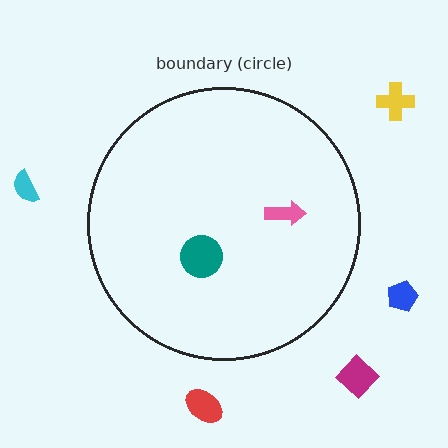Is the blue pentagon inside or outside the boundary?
Outside.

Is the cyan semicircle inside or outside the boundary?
Outside.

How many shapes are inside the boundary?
2 inside, 5 outside.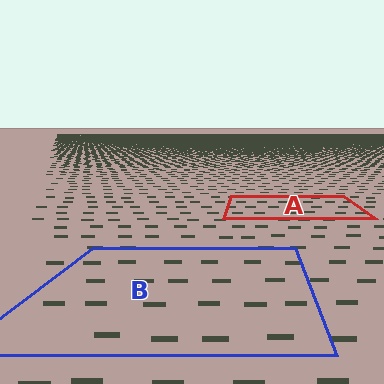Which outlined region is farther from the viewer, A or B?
Region A is farther from the viewer — the texture elements inside it appear smaller and more densely packed.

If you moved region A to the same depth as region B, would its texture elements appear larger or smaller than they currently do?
They would appear larger. At a closer depth, the same texture elements are projected at a bigger on-screen size.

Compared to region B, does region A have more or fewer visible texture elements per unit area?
Region A has more texture elements per unit area — they are packed more densely because it is farther away.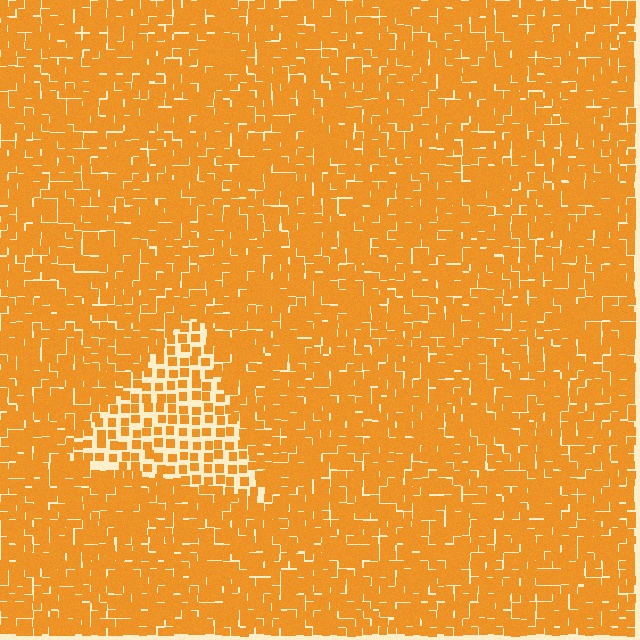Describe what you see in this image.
The image contains small orange elements arranged at two different densities. A triangle-shaped region is visible where the elements are less densely packed than the surrounding area.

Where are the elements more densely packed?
The elements are more densely packed outside the triangle boundary.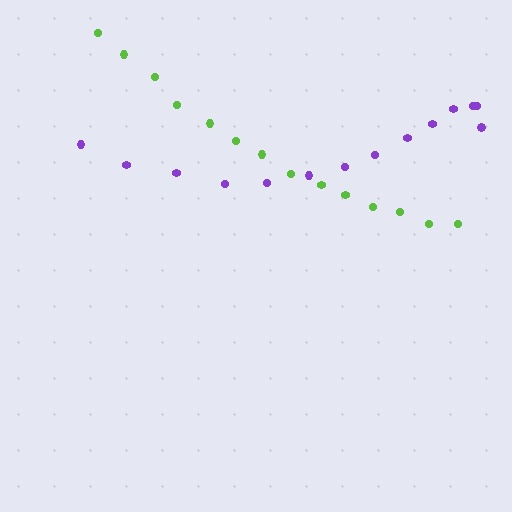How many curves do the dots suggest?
There are 2 distinct paths.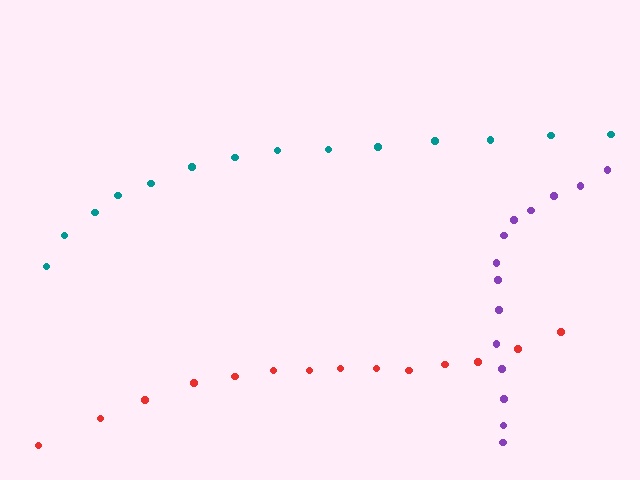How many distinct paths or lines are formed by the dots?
There are 3 distinct paths.